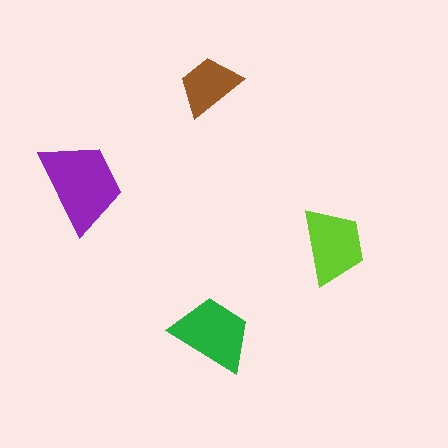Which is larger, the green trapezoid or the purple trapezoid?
The purple one.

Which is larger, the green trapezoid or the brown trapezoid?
The green one.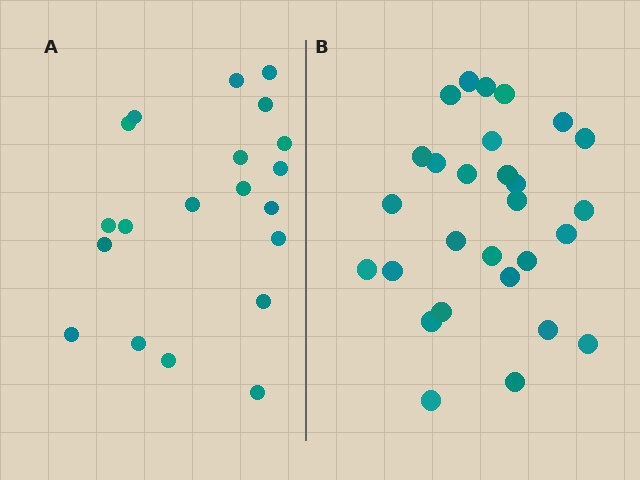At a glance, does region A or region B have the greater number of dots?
Region B (the right region) has more dots.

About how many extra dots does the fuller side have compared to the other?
Region B has roughly 8 or so more dots than region A.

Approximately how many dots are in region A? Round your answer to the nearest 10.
About 20 dots.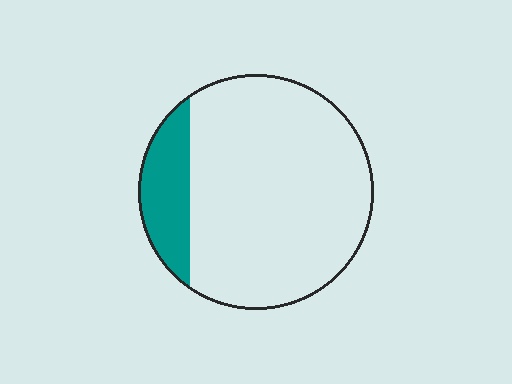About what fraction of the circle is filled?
About one sixth (1/6).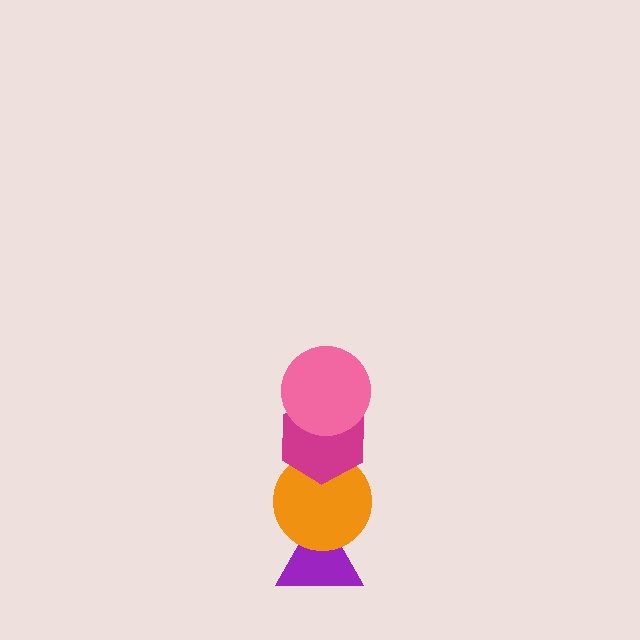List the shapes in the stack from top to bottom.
From top to bottom: the pink circle, the magenta hexagon, the orange circle, the purple triangle.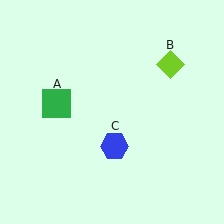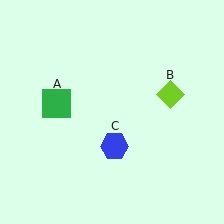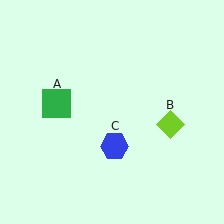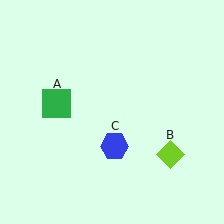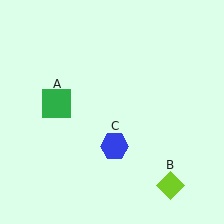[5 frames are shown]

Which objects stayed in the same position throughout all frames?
Green square (object A) and blue hexagon (object C) remained stationary.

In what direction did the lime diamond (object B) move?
The lime diamond (object B) moved down.